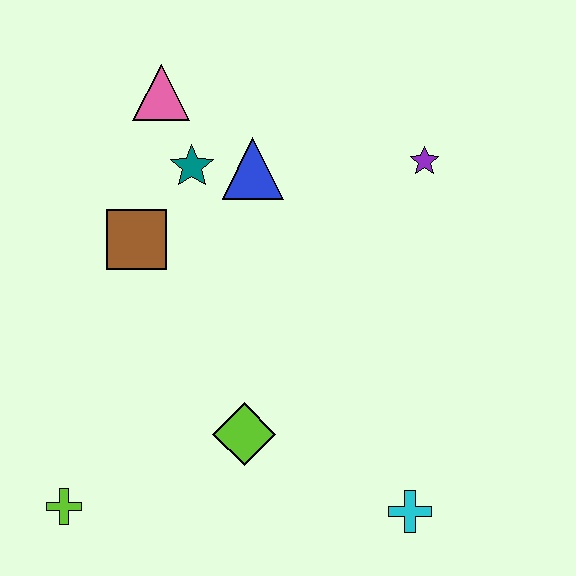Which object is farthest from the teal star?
The cyan cross is farthest from the teal star.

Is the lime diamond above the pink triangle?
No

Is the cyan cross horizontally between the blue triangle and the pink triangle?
No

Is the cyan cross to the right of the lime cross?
Yes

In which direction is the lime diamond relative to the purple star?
The lime diamond is below the purple star.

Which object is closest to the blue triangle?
The teal star is closest to the blue triangle.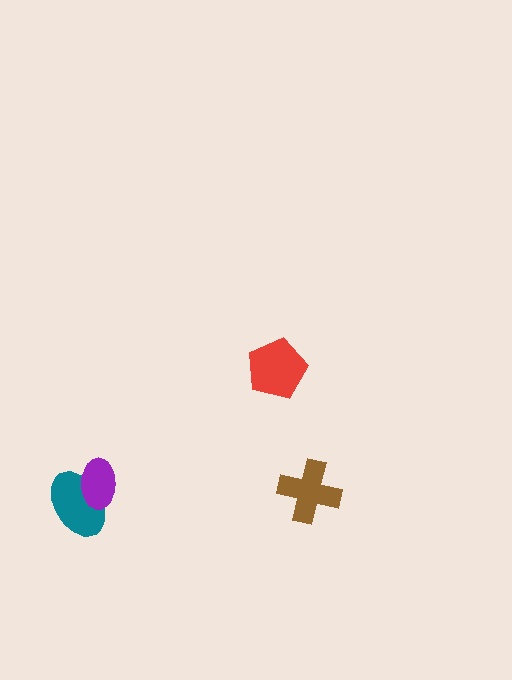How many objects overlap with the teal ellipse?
1 object overlaps with the teal ellipse.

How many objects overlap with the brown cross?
0 objects overlap with the brown cross.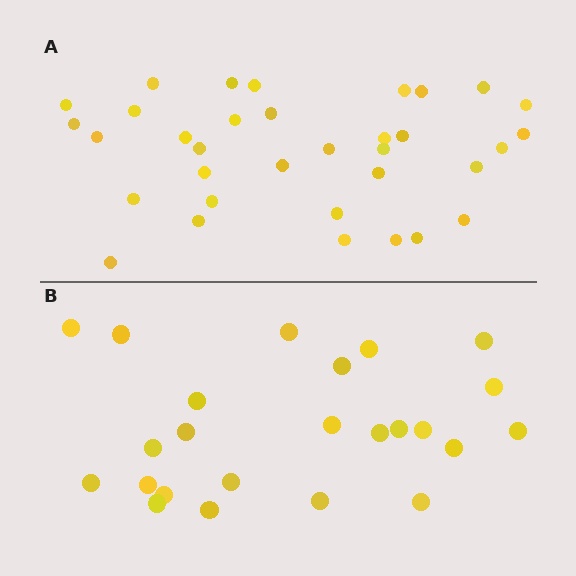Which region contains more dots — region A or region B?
Region A (the top region) has more dots.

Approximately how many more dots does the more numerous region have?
Region A has roughly 10 or so more dots than region B.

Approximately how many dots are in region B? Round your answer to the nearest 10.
About 20 dots. (The exact count is 24, which rounds to 20.)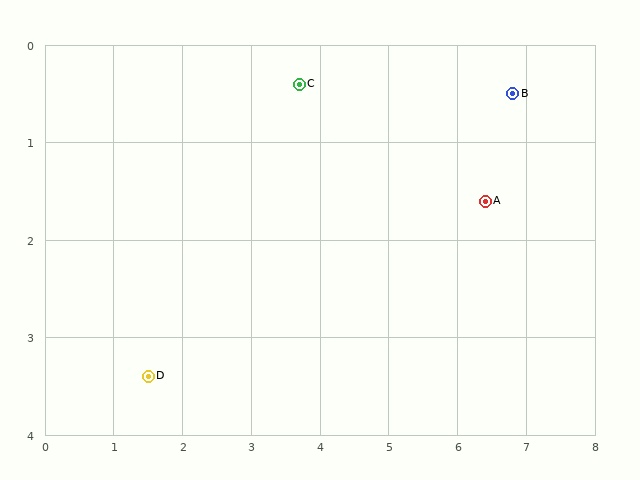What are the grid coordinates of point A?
Point A is at approximately (6.4, 1.6).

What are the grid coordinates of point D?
Point D is at approximately (1.5, 3.4).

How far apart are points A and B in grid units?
Points A and B are about 1.2 grid units apart.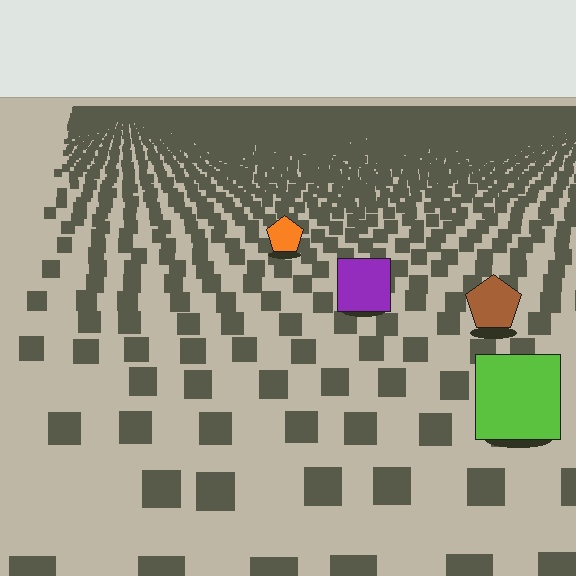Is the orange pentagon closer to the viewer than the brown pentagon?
No. The brown pentagon is closer — you can tell from the texture gradient: the ground texture is coarser near it.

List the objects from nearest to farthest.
From nearest to farthest: the lime square, the brown pentagon, the purple square, the orange pentagon.